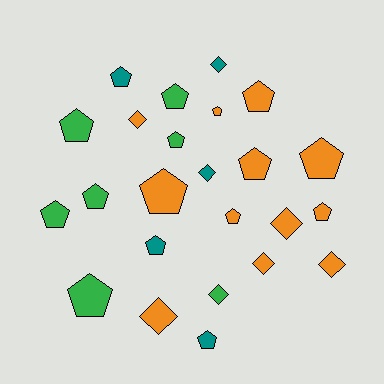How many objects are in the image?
There are 24 objects.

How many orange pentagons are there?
There are 7 orange pentagons.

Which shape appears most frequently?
Pentagon, with 16 objects.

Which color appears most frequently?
Orange, with 12 objects.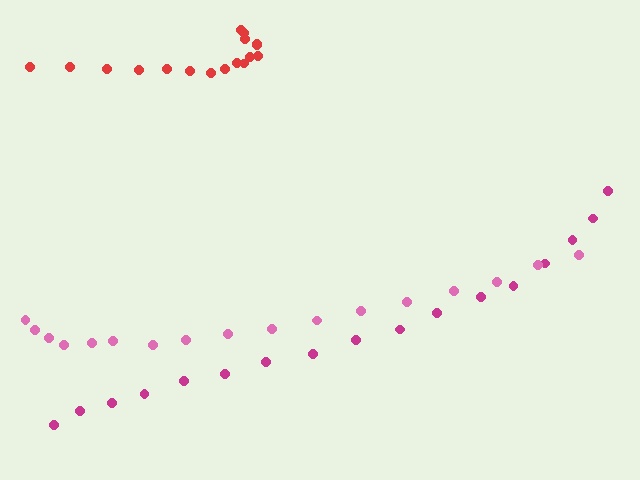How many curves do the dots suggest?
There are 3 distinct paths.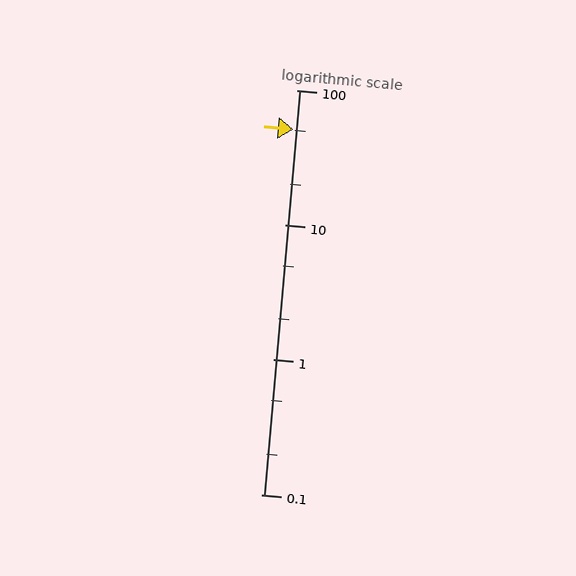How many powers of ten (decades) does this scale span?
The scale spans 3 decades, from 0.1 to 100.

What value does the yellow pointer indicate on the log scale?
The pointer indicates approximately 51.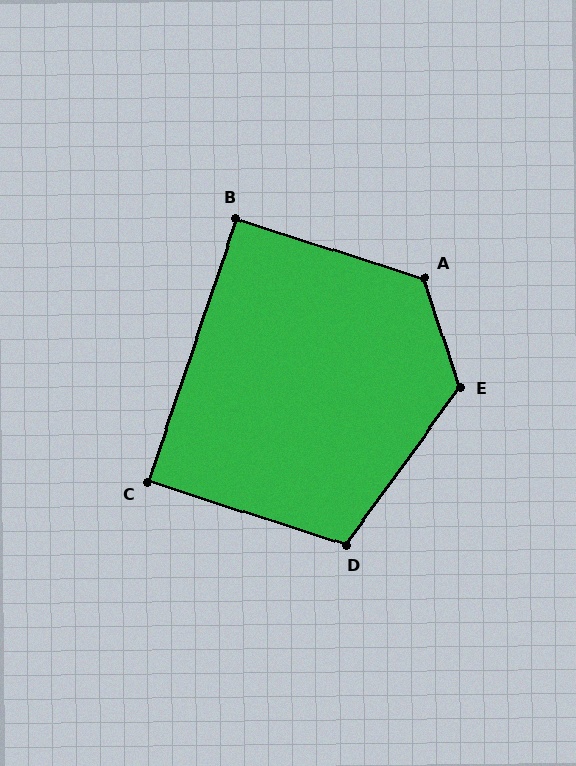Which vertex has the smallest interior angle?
C, at approximately 89 degrees.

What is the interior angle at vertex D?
Approximately 108 degrees (obtuse).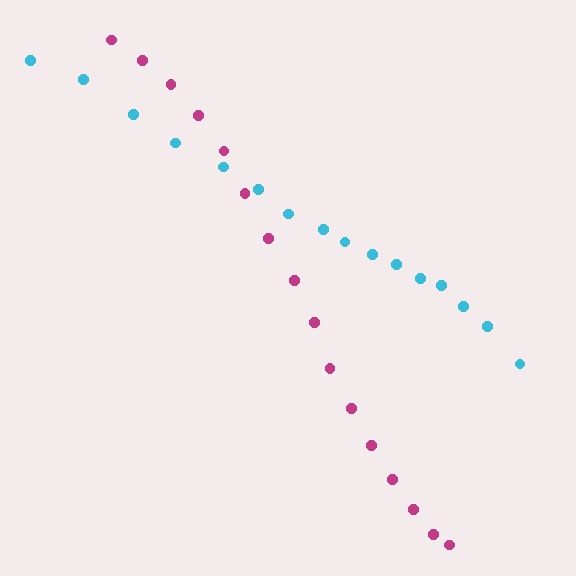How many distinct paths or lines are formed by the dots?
There are 2 distinct paths.